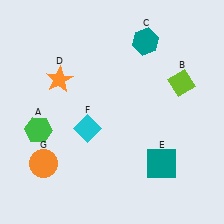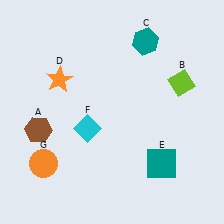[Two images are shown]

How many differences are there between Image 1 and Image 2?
There is 1 difference between the two images.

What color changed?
The hexagon (A) changed from green in Image 1 to brown in Image 2.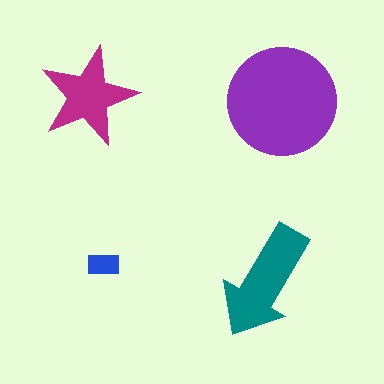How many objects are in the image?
There are 4 objects in the image.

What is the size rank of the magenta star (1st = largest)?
3rd.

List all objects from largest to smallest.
The purple circle, the teal arrow, the magenta star, the blue rectangle.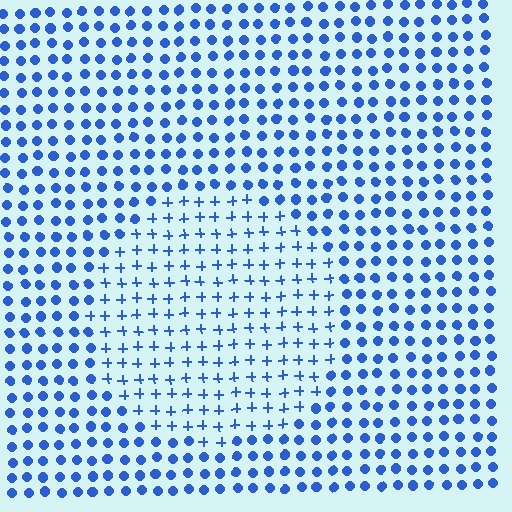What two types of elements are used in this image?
The image uses plus signs inside the circle region and circles outside it.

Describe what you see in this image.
The image is filled with small blue elements arranged in a uniform grid. A circle-shaped region contains plus signs, while the surrounding area contains circles. The boundary is defined purely by the change in element shape.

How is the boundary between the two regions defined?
The boundary is defined by a change in element shape: plus signs inside vs. circles outside. All elements share the same color and spacing.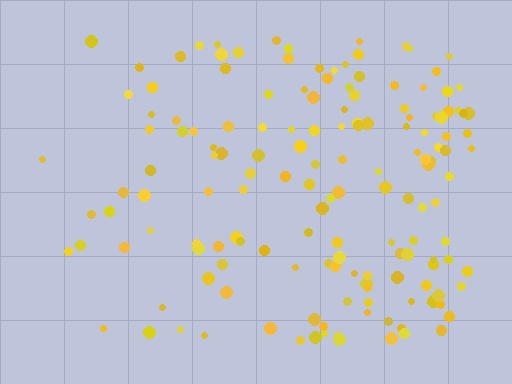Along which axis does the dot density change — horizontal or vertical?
Horizontal.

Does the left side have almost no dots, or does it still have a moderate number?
Still a moderate number, just noticeably fewer than the right.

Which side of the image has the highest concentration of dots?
The right.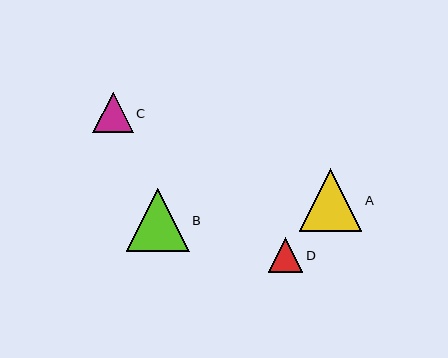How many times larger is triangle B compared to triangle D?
Triangle B is approximately 1.8 times the size of triangle D.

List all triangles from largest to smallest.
From largest to smallest: B, A, C, D.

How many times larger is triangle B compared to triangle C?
Triangle B is approximately 1.6 times the size of triangle C.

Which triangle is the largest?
Triangle B is the largest with a size of approximately 63 pixels.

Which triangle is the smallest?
Triangle D is the smallest with a size of approximately 34 pixels.